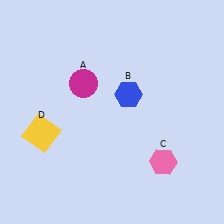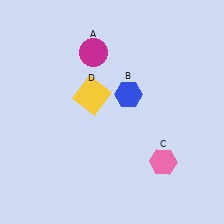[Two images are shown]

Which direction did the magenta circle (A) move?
The magenta circle (A) moved up.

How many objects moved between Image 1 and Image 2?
2 objects moved between the two images.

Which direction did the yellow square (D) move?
The yellow square (D) moved right.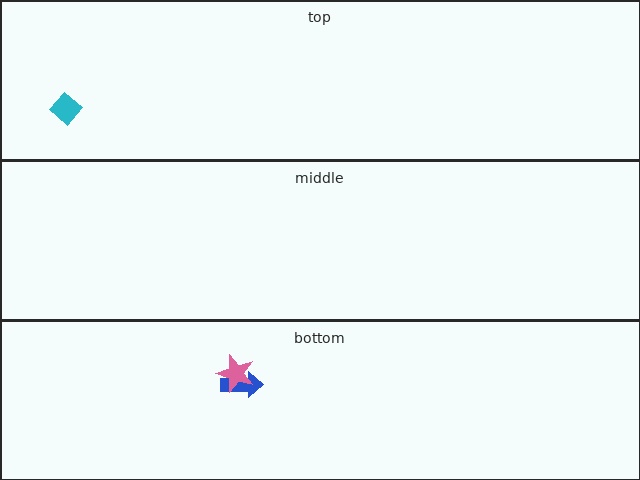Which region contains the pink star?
The bottom region.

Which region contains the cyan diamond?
The top region.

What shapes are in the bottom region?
The blue arrow, the pink star.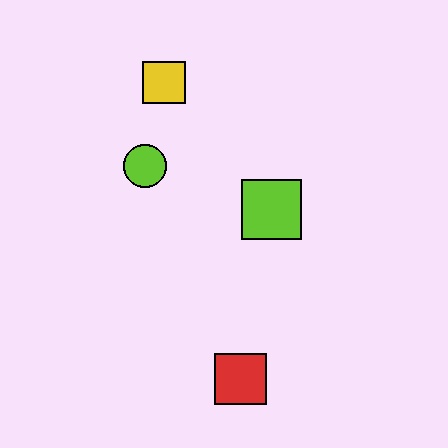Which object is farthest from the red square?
The yellow square is farthest from the red square.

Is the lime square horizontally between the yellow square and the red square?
No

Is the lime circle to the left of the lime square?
Yes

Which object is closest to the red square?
The lime square is closest to the red square.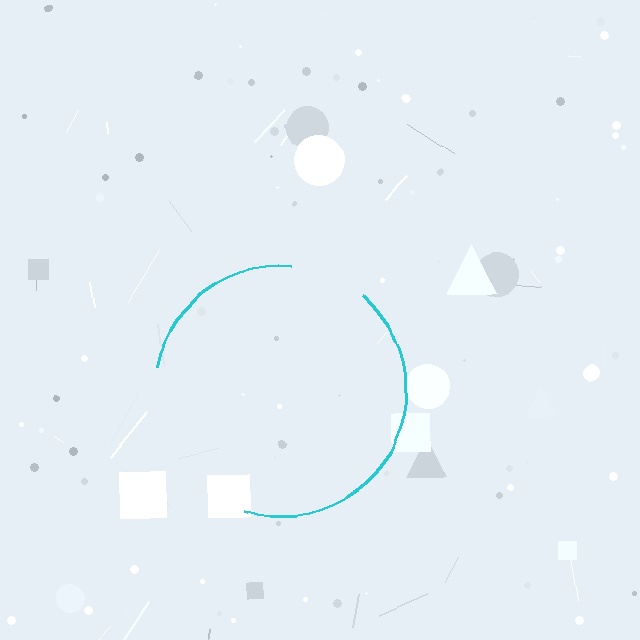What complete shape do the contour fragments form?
The contour fragments form a circle.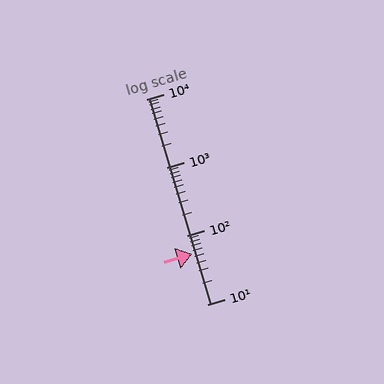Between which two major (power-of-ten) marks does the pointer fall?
The pointer is between 10 and 100.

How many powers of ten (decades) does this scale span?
The scale spans 3 decades, from 10 to 10000.